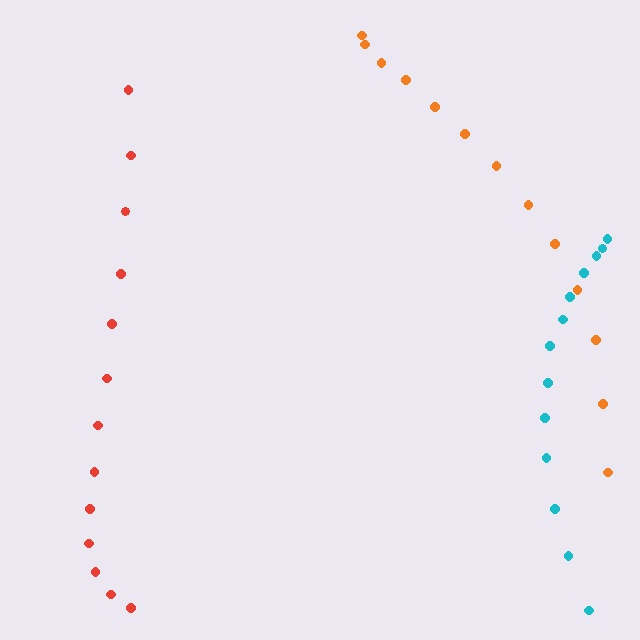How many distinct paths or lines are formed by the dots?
There are 3 distinct paths.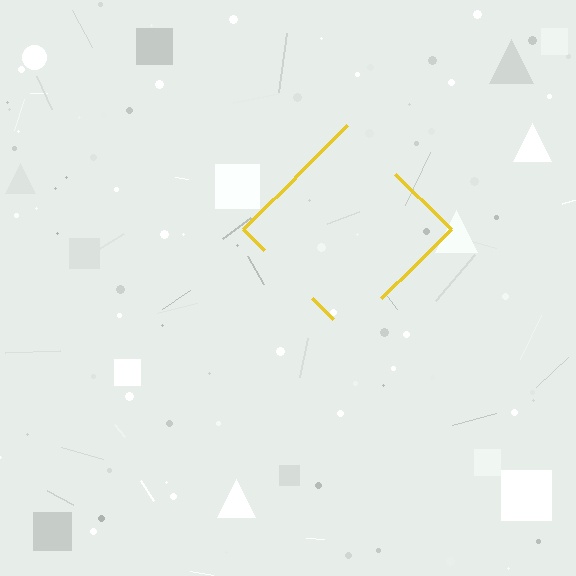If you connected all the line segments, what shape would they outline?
They would outline a diamond.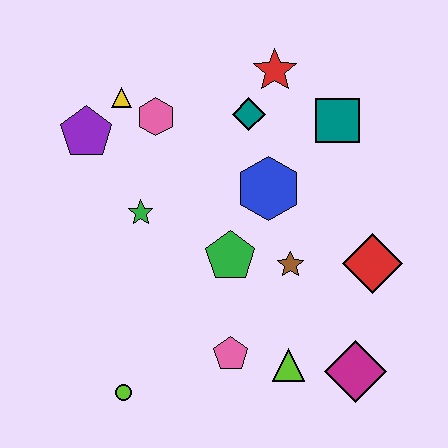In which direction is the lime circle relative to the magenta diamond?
The lime circle is to the left of the magenta diamond.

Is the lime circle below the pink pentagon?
Yes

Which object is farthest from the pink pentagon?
The red star is farthest from the pink pentagon.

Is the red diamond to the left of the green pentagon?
No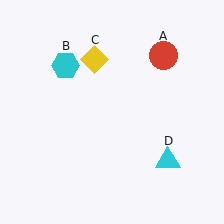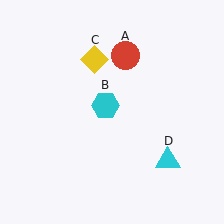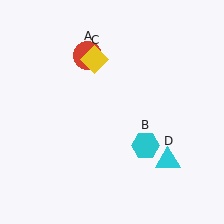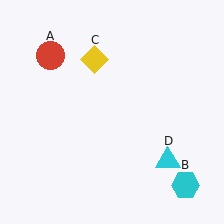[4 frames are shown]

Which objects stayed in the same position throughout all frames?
Yellow diamond (object C) and cyan triangle (object D) remained stationary.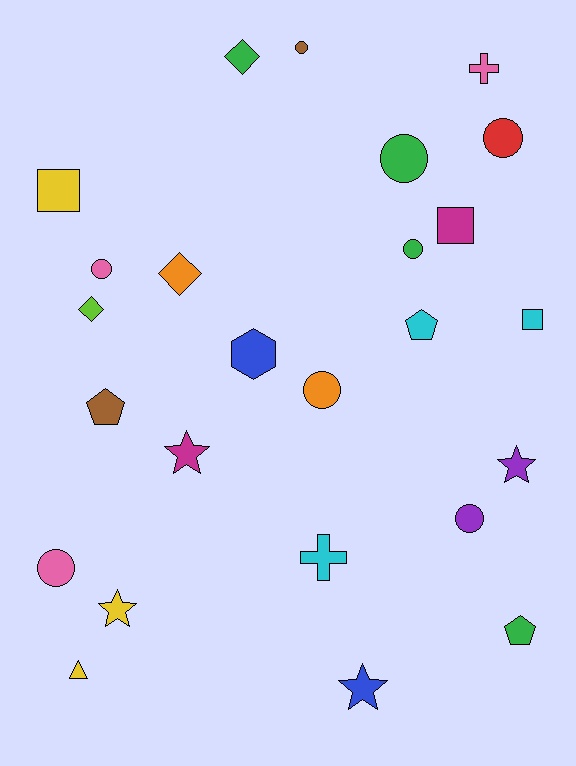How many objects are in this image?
There are 25 objects.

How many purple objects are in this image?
There are 2 purple objects.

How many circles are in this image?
There are 8 circles.